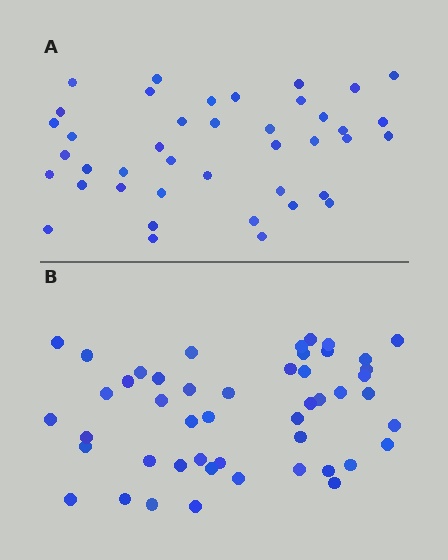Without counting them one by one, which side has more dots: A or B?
Region B (the bottom region) has more dots.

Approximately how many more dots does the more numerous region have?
Region B has roughly 8 or so more dots than region A.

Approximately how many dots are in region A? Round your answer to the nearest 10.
About 40 dots. (The exact count is 41, which rounds to 40.)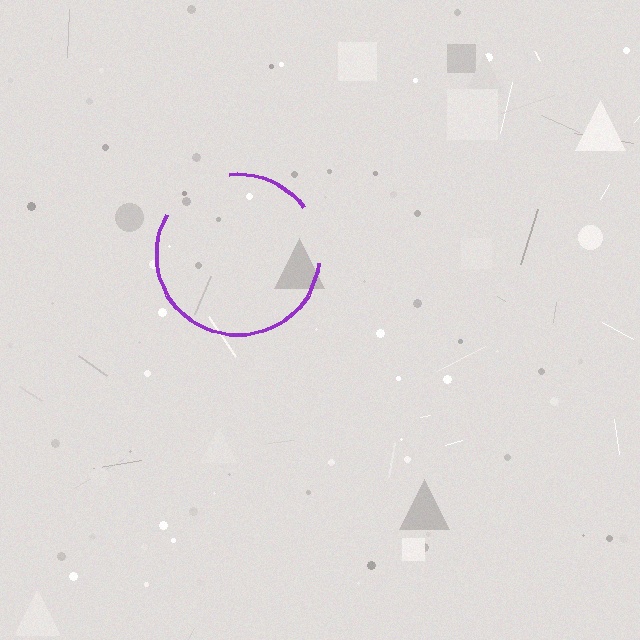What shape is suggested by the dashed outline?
The dashed outline suggests a circle.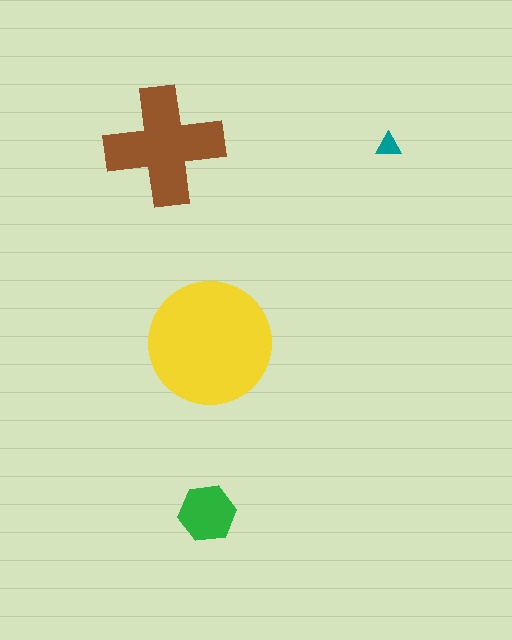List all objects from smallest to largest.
The teal triangle, the green hexagon, the brown cross, the yellow circle.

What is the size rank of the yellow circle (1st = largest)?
1st.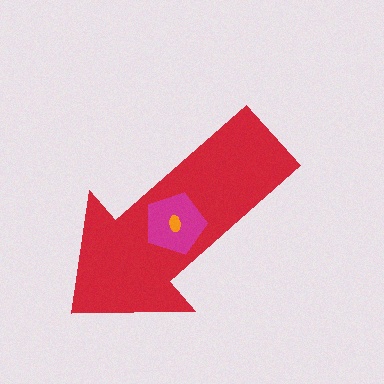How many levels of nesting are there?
3.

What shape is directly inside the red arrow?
The magenta pentagon.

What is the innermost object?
The orange ellipse.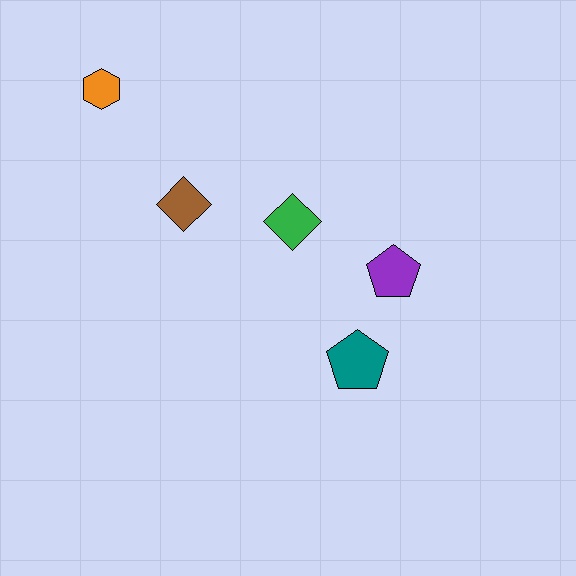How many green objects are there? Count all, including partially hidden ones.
There is 1 green object.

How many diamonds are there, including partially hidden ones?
There are 2 diamonds.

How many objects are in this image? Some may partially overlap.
There are 5 objects.